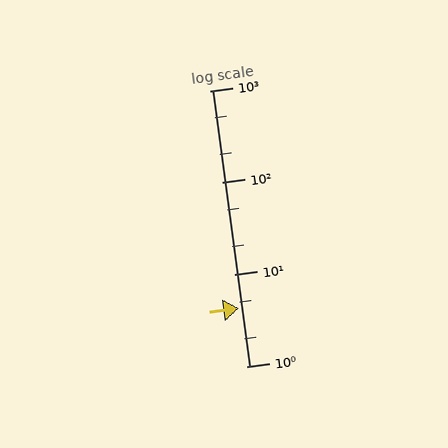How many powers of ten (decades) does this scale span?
The scale spans 3 decades, from 1 to 1000.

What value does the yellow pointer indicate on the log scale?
The pointer indicates approximately 4.3.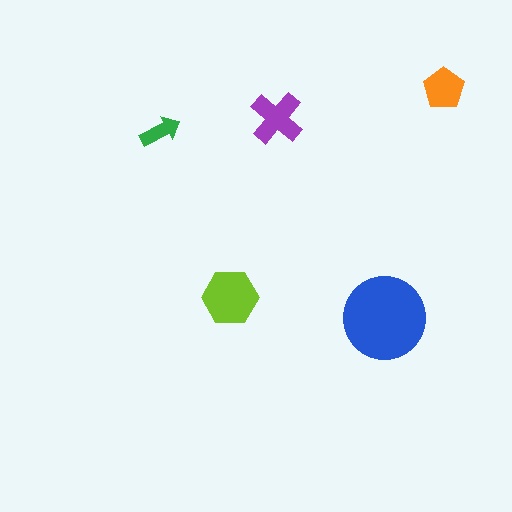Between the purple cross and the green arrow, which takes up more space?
The purple cross.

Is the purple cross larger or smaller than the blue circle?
Smaller.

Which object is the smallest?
The green arrow.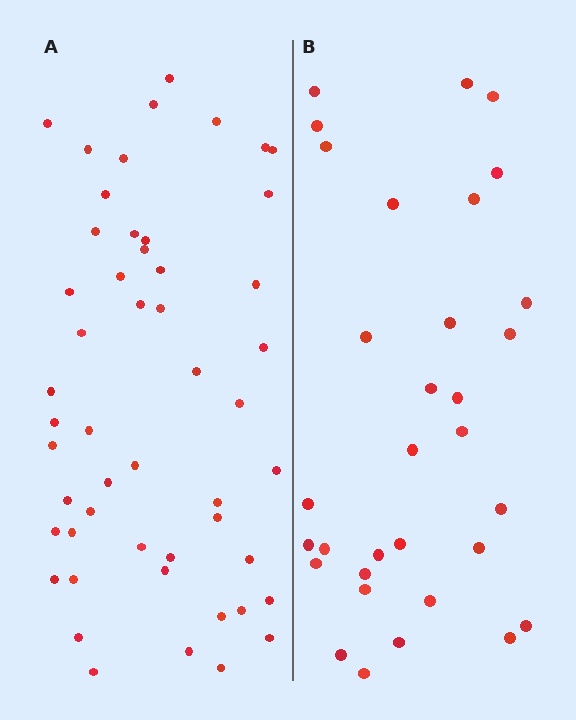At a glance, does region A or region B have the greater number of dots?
Region A (the left region) has more dots.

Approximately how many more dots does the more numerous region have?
Region A has approximately 20 more dots than region B.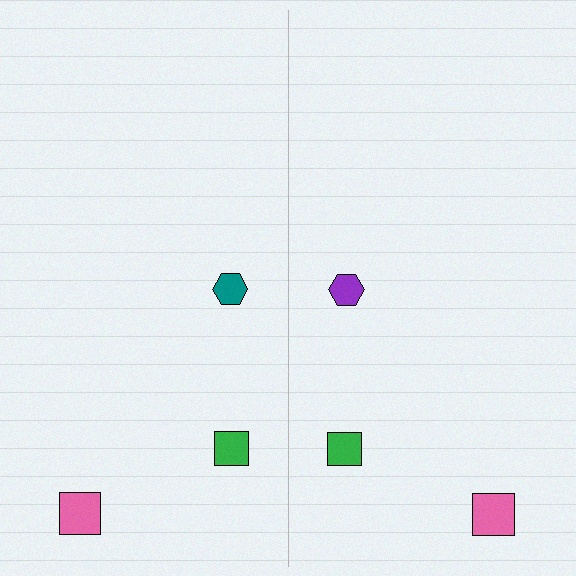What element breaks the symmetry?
The purple hexagon on the right side breaks the symmetry — its mirror counterpart is teal.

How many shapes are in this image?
There are 6 shapes in this image.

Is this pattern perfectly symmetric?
No, the pattern is not perfectly symmetric. The purple hexagon on the right side breaks the symmetry — its mirror counterpart is teal.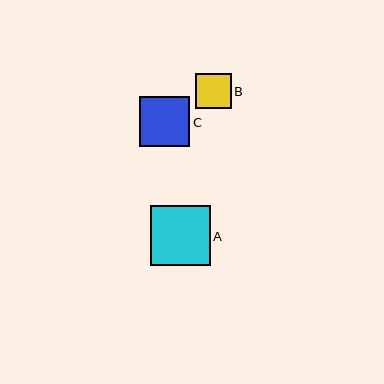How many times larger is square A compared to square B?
Square A is approximately 1.7 times the size of square B.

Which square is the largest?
Square A is the largest with a size of approximately 60 pixels.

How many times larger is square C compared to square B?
Square C is approximately 1.4 times the size of square B.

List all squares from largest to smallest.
From largest to smallest: A, C, B.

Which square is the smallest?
Square B is the smallest with a size of approximately 35 pixels.